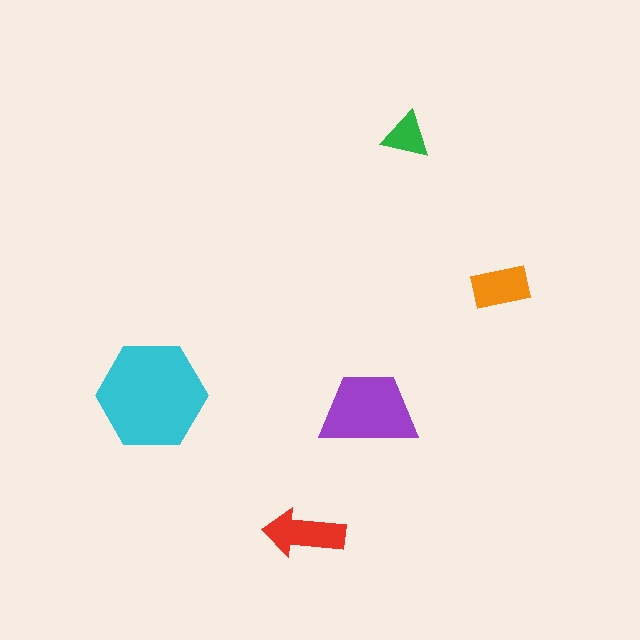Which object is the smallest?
The green triangle.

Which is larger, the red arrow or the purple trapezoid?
The purple trapezoid.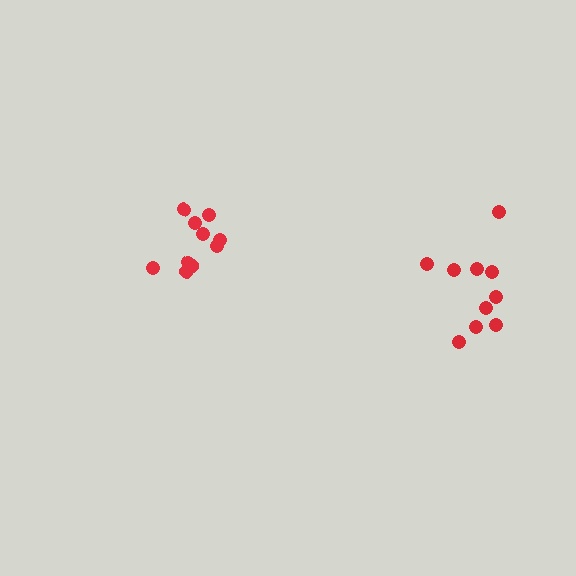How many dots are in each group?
Group 1: 10 dots, Group 2: 10 dots (20 total).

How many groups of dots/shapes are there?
There are 2 groups.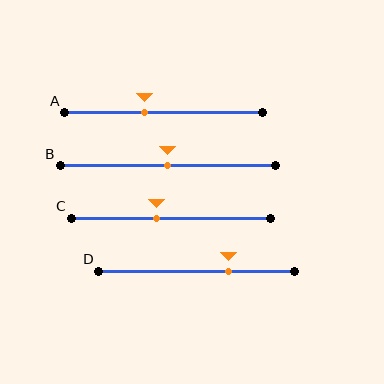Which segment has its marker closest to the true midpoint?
Segment B has its marker closest to the true midpoint.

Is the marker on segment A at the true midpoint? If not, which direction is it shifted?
No, the marker on segment A is shifted to the left by about 10% of the segment length.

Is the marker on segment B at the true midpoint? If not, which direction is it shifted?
Yes, the marker on segment B is at the true midpoint.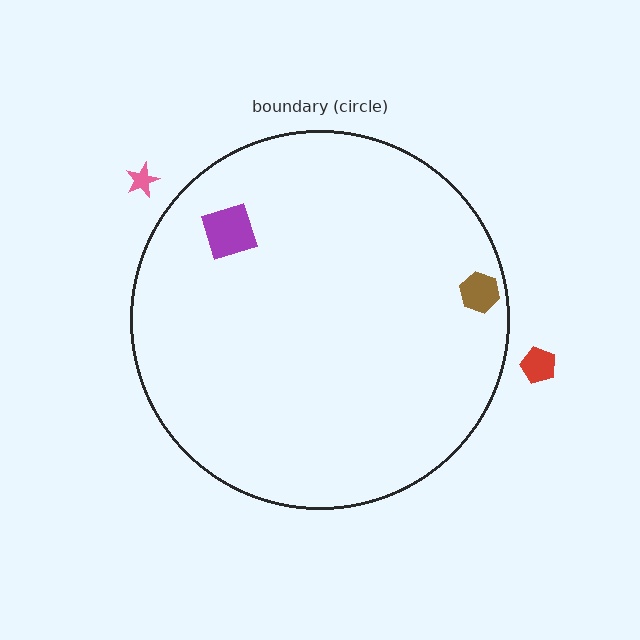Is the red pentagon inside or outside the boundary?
Outside.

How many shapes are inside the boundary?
2 inside, 2 outside.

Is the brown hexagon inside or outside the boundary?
Inside.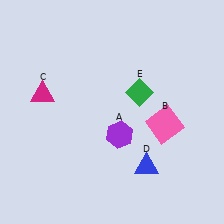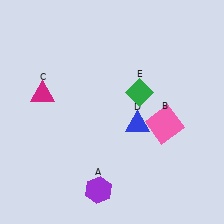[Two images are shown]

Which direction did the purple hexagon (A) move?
The purple hexagon (A) moved down.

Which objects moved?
The objects that moved are: the purple hexagon (A), the blue triangle (D).